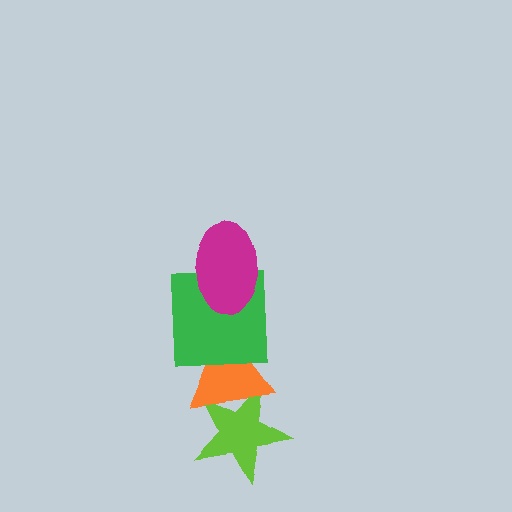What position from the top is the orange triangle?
The orange triangle is 3rd from the top.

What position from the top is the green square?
The green square is 2nd from the top.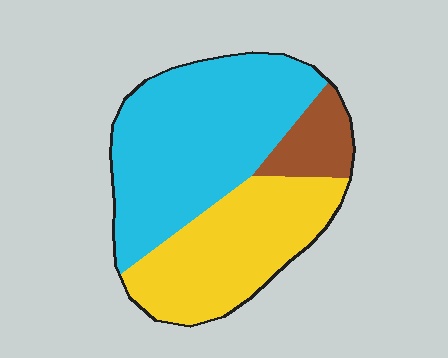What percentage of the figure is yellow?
Yellow covers 37% of the figure.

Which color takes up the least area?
Brown, at roughly 10%.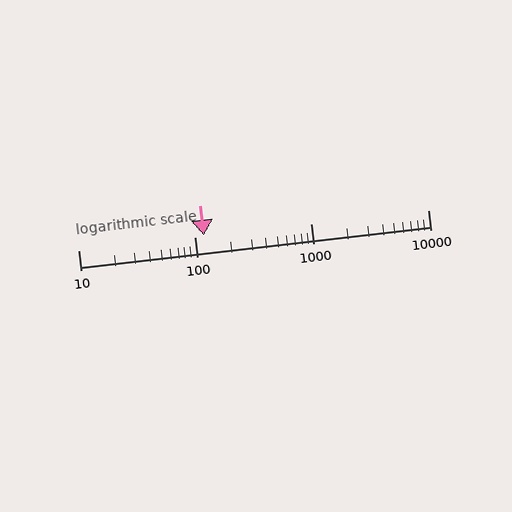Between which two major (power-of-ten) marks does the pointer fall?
The pointer is between 100 and 1000.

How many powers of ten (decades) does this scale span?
The scale spans 3 decades, from 10 to 10000.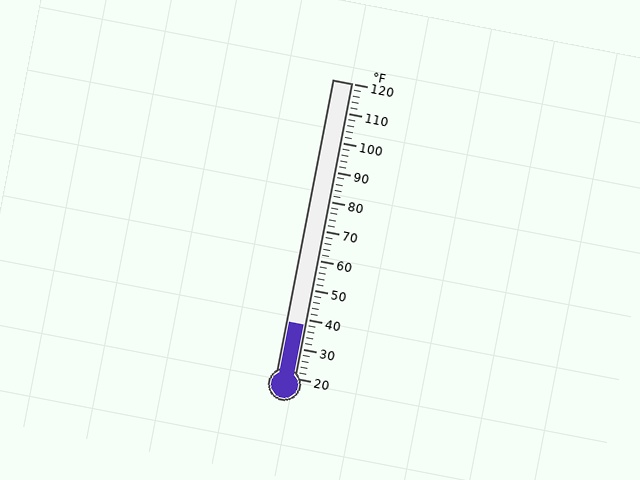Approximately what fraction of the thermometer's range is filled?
The thermometer is filled to approximately 20% of its range.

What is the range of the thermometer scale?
The thermometer scale ranges from 20°F to 120°F.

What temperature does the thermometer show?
The thermometer shows approximately 38°F.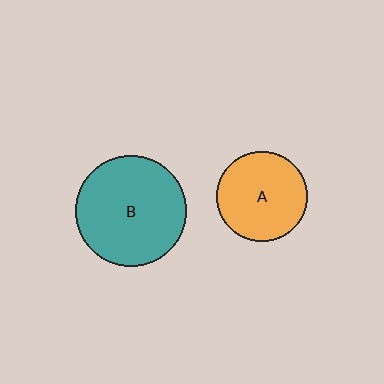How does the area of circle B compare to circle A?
Approximately 1.5 times.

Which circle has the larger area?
Circle B (teal).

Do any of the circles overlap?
No, none of the circles overlap.